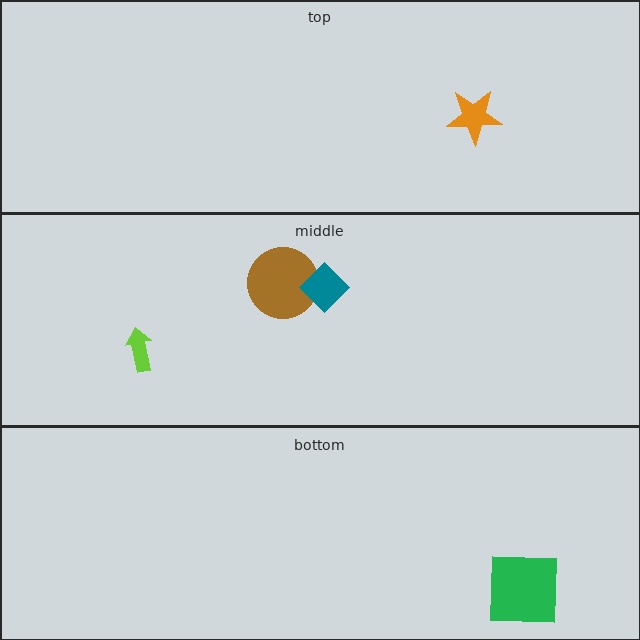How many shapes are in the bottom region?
1.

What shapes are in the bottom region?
The green square.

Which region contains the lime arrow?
The middle region.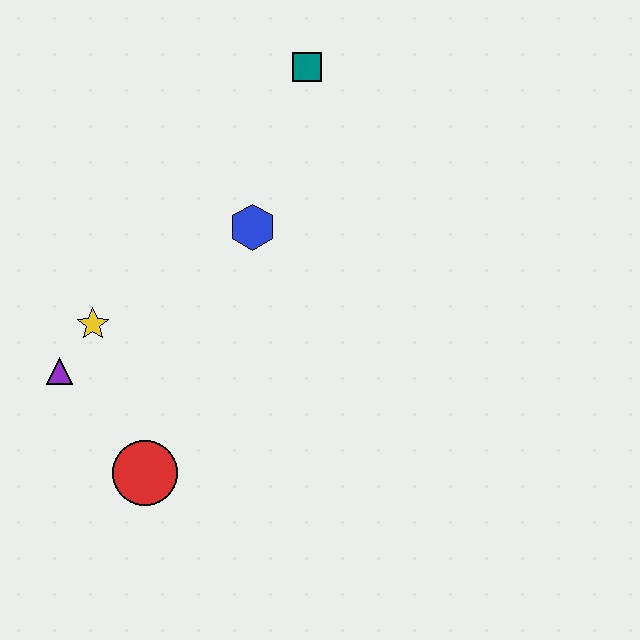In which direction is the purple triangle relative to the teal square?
The purple triangle is below the teal square.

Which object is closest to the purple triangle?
The yellow star is closest to the purple triangle.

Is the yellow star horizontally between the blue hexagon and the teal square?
No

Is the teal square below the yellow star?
No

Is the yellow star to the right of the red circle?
No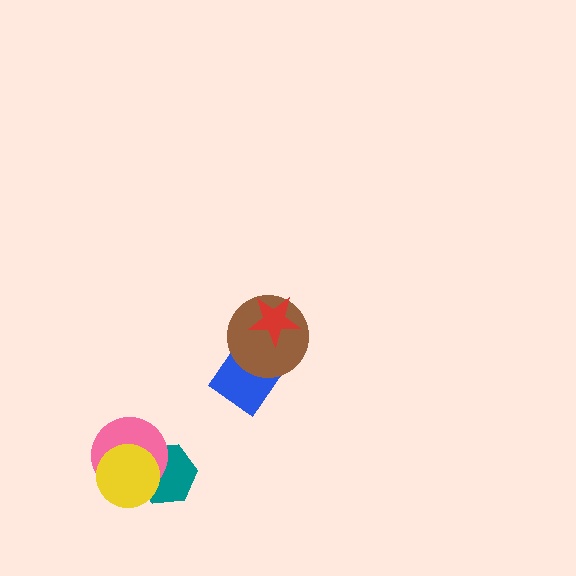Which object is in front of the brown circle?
The red star is in front of the brown circle.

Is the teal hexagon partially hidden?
Yes, it is partially covered by another shape.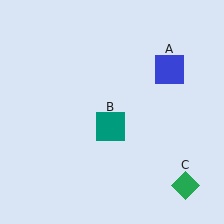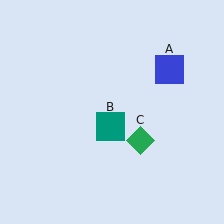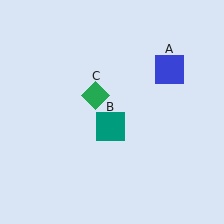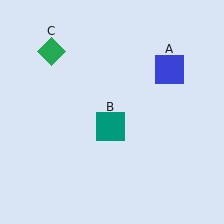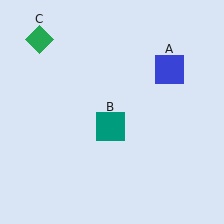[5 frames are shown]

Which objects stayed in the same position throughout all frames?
Blue square (object A) and teal square (object B) remained stationary.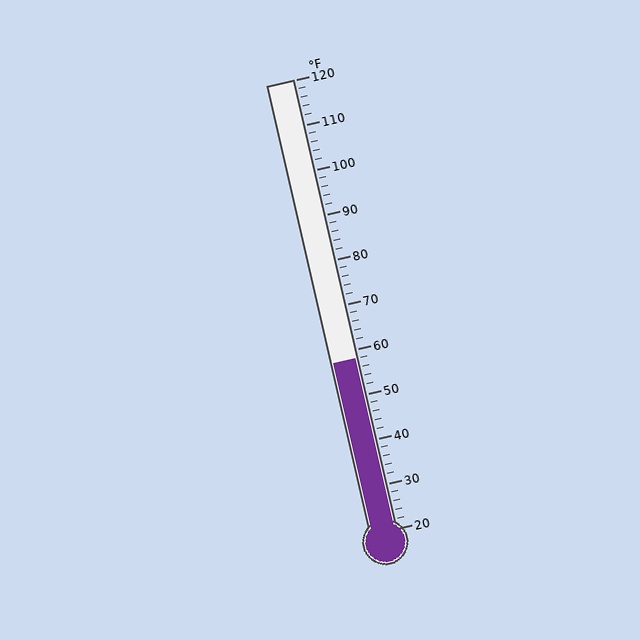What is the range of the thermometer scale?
The thermometer scale ranges from 20°F to 120°F.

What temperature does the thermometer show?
The thermometer shows approximately 58°F.